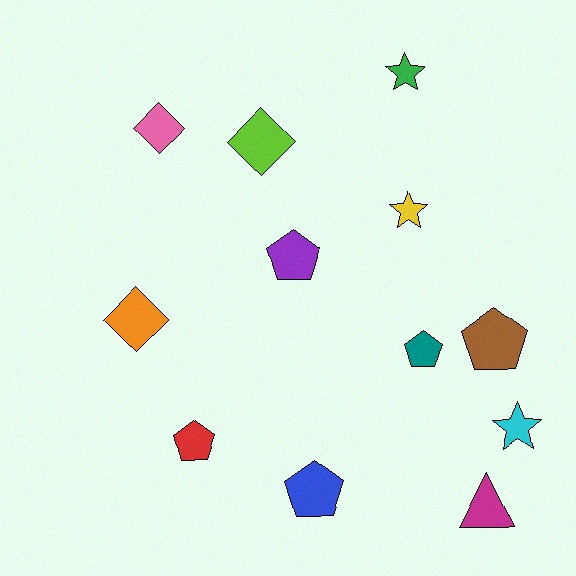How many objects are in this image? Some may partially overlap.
There are 12 objects.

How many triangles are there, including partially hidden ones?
There is 1 triangle.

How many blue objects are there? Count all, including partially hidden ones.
There is 1 blue object.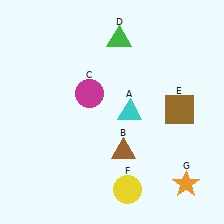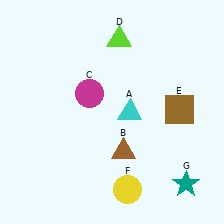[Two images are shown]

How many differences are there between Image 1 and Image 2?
There are 2 differences between the two images.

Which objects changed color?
D changed from green to lime. G changed from orange to teal.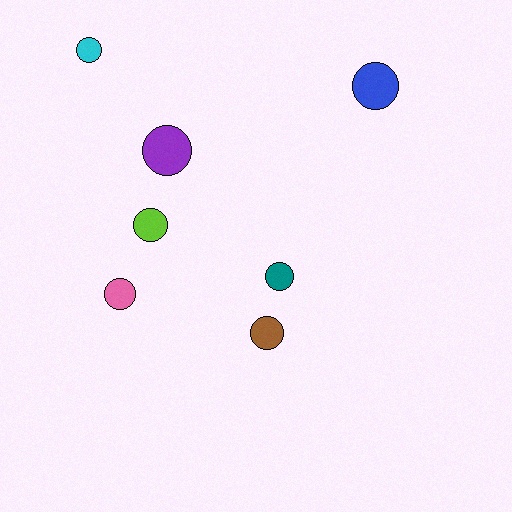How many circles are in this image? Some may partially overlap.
There are 7 circles.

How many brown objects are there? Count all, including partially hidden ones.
There is 1 brown object.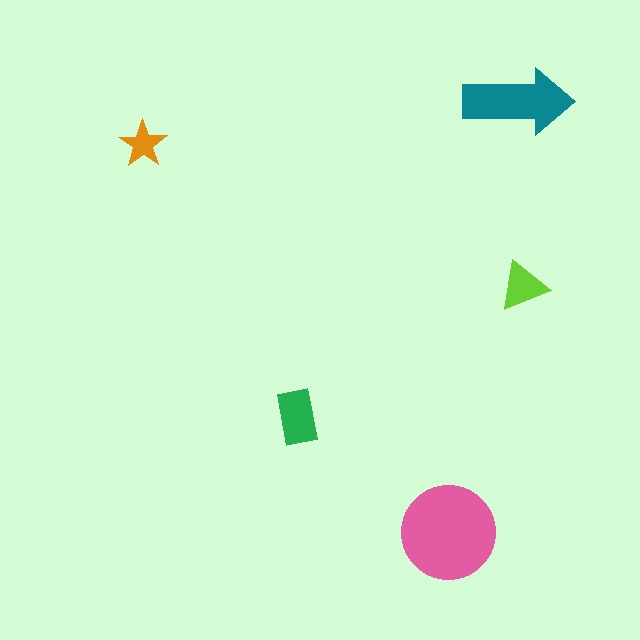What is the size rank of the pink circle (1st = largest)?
1st.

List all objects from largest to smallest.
The pink circle, the teal arrow, the green rectangle, the lime triangle, the orange star.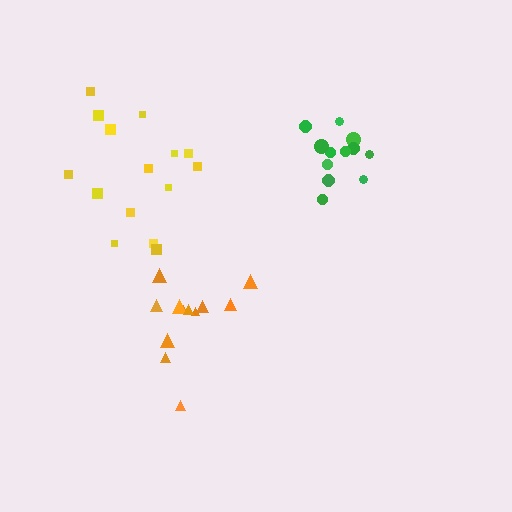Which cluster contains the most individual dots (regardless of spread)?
Yellow (15).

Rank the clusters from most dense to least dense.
green, orange, yellow.